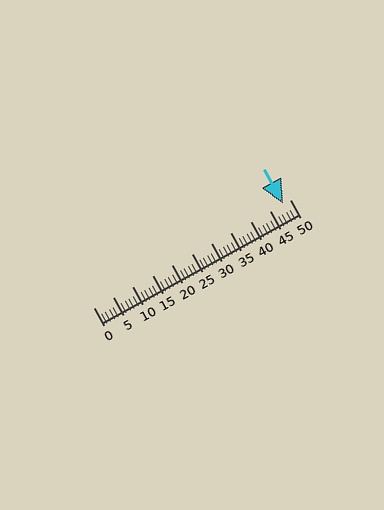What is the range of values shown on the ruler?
The ruler shows values from 0 to 50.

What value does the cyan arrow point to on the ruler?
The cyan arrow points to approximately 48.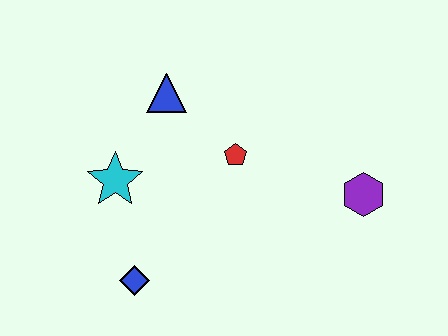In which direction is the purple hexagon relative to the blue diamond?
The purple hexagon is to the right of the blue diamond.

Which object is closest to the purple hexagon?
The red pentagon is closest to the purple hexagon.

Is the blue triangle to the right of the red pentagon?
No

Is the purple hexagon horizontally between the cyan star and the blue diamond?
No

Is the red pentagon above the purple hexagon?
Yes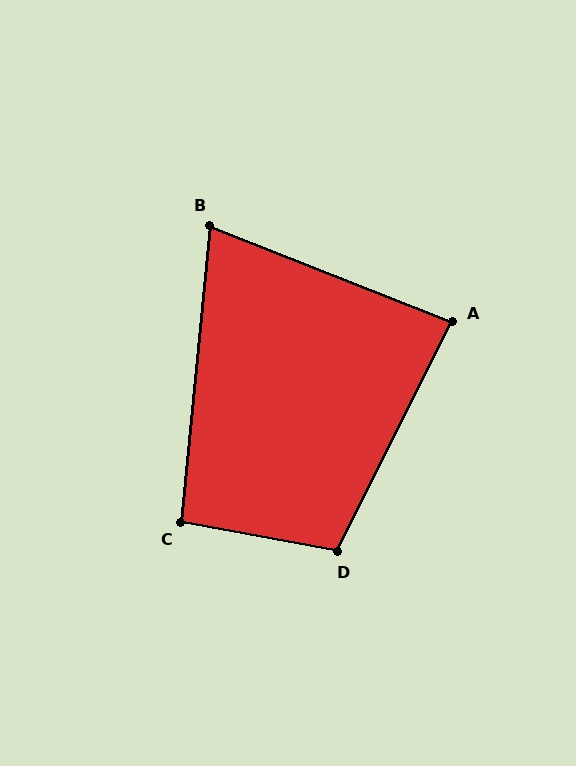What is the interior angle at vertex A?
Approximately 85 degrees (acute).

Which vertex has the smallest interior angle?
B, at approximately 74 degrees.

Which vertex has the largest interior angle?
D, at approximately 106 degrees.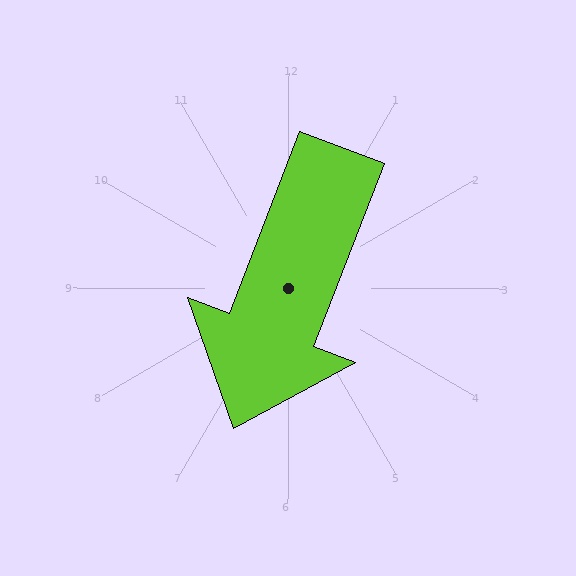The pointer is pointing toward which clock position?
Roughly 7 o'clock.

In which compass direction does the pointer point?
South.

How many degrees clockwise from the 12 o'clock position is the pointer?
Approximately 201 degrees.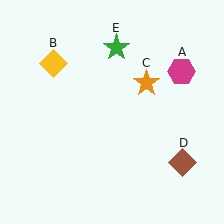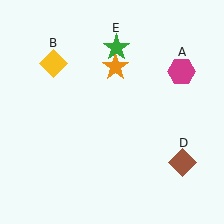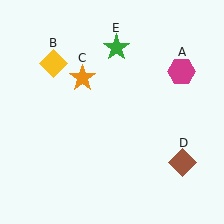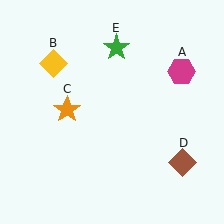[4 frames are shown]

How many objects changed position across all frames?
1 object changed position: orange star (object C).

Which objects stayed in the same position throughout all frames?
Magenta hexagon (object A) and yellow diamond (object B) and brown diamond (object D) and green star (object E) remained stationary.